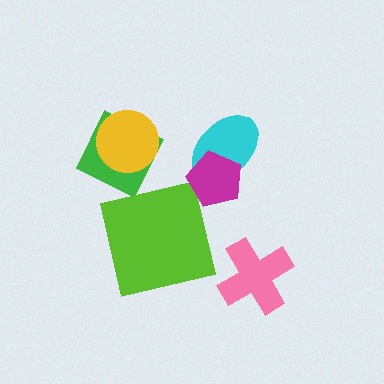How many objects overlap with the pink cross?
0 objects overlap with the pink cross.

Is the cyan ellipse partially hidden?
Yes, it is partially covered by another shape.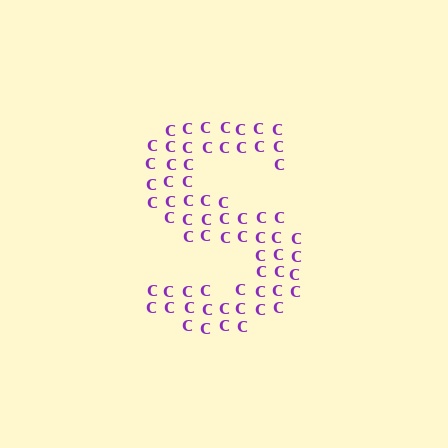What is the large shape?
The large shape is the letter S.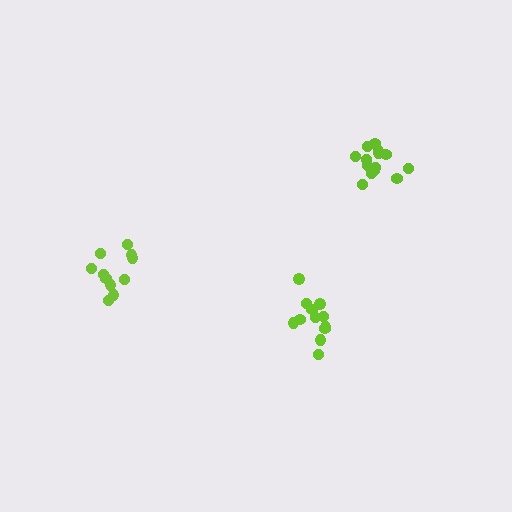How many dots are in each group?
Group 1: 14 dots, Group 2: 12 dots, Group 3: 11 dots (37 total).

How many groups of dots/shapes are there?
There are 3 groups.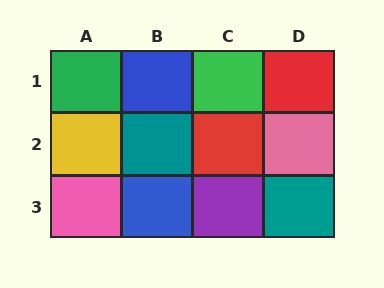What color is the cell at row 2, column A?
Yellow.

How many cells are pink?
2 cells are pink.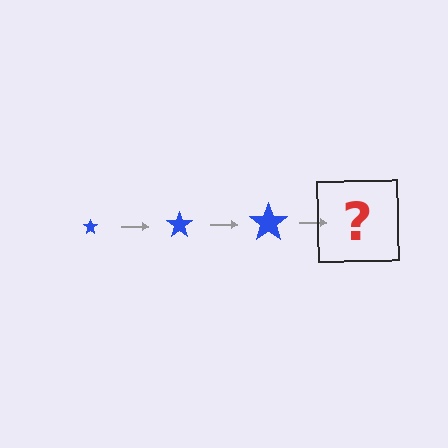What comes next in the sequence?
The next element should be a blue star, larger than the previous one.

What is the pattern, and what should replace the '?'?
The pattern is that the star gets progressively larger each step. The '?' should be a blue star, larger than the previous one.